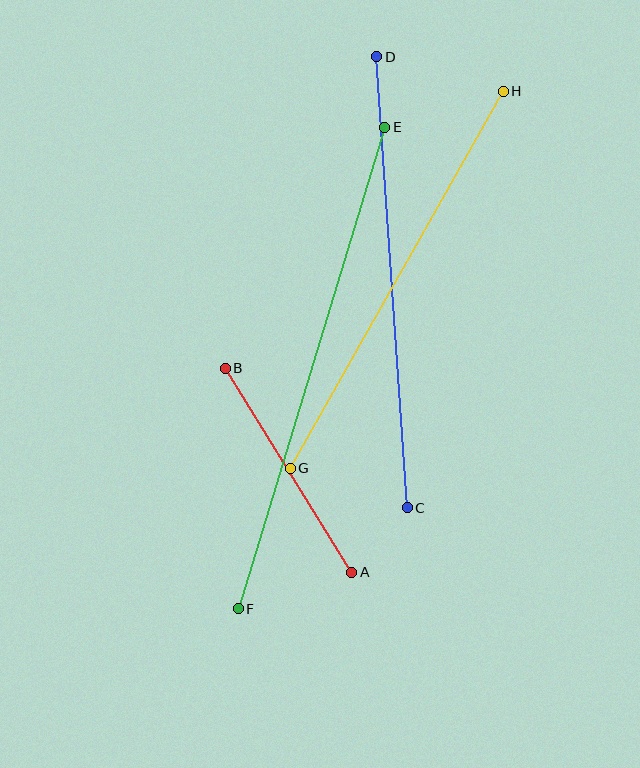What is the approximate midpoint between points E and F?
The midpoint is at approximately (312, 368) pixels.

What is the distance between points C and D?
The distance is approximately 452 pixels.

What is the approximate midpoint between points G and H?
The midpoint is at approximately (397, 280) pixels.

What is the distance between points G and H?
The distance is approximately 433 pixels.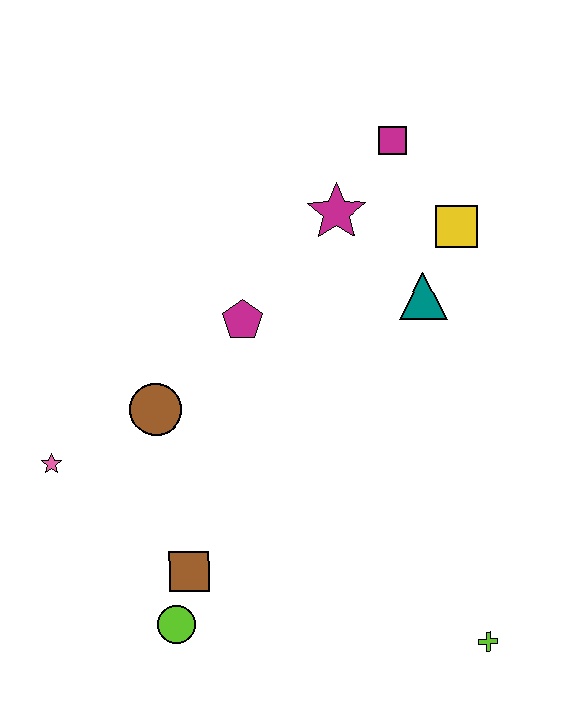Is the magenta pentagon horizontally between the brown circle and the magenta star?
Yes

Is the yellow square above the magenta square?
No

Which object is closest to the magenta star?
The magenta square is closest to the magenta star.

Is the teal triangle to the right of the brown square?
Yes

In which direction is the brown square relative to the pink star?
The brown square is to the right of the pink star.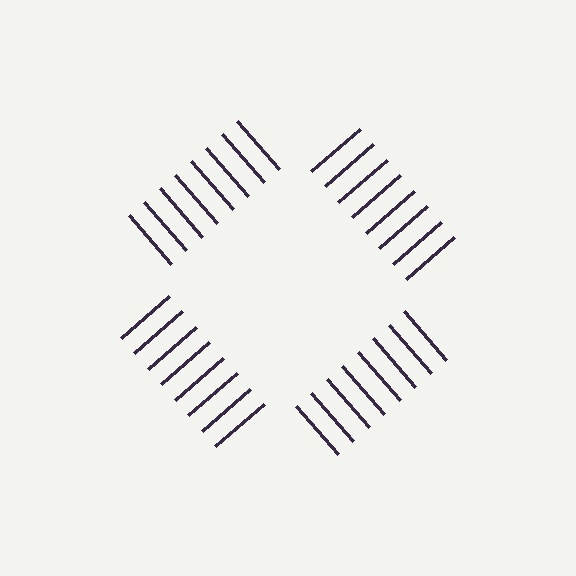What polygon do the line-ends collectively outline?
An illusory square — the line segments terminate on its edges but no continuous stroke is drawn.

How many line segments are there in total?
32 — 8 along each of the 4 edges.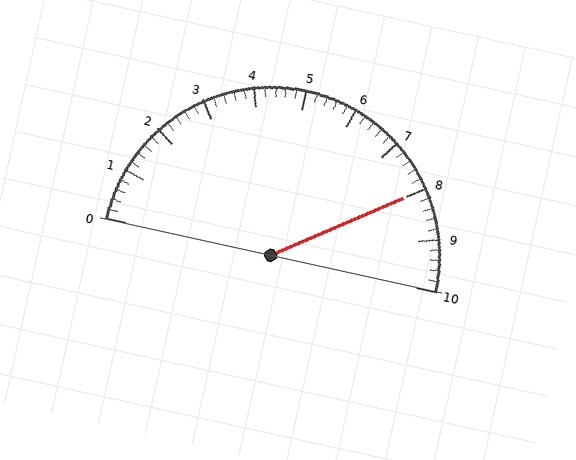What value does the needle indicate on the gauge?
The needle indicates approximately 8.0.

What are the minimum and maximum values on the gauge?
The gauge ranges from 0 to 10.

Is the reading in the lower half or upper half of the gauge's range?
The reading is in the upper half of the range (0 to 10).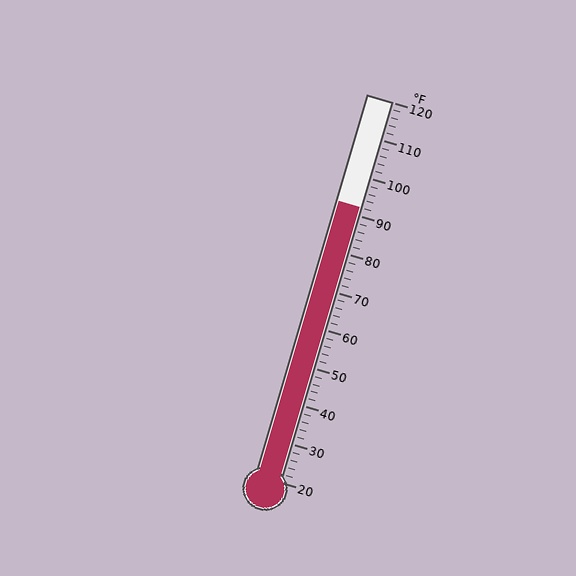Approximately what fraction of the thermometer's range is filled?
The thermometer is filled to approximately 70% of its range.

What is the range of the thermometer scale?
The thermometer scale ranges from 20°F to 120°F.